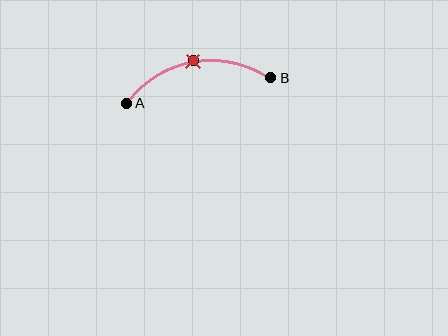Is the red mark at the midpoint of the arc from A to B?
Yes. The red mark lies on the arc at equal arc-length from both A and B — it is the arc midpoint.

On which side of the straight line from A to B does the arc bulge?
The arc bulges above the straight line connecting A and B.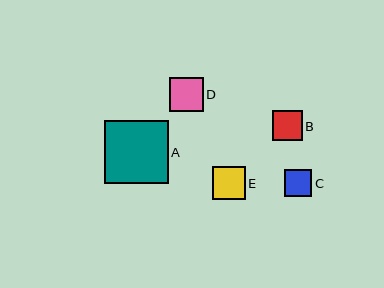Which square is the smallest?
Square C is the smallest with a size of approximately 27 pixels.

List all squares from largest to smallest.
From largest to smallest: A, D, E, B, C.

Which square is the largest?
Square A is the largest with a size of approximately 64 pixels.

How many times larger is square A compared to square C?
Square A is approximately 2.4 times the size of square C.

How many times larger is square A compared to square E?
Square A is approximately 1.9 times the size of square E.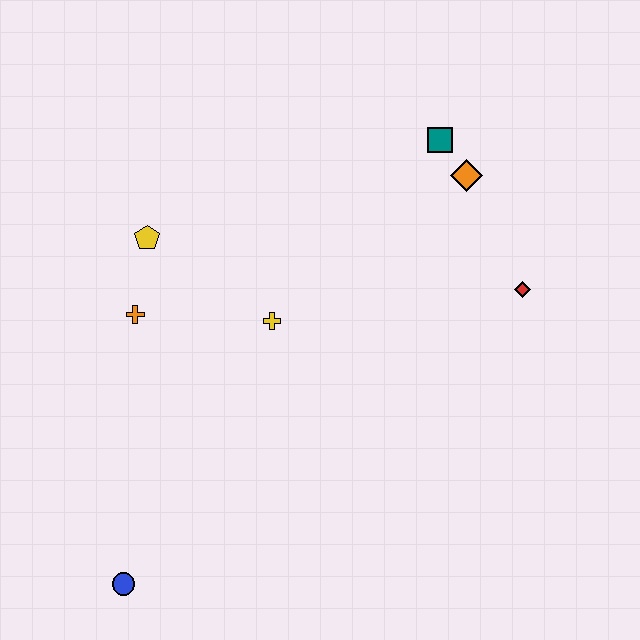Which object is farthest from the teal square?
The blue circle is farthest from the teal square.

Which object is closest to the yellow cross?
The orange cross is closest to the yellow cross.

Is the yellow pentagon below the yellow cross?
No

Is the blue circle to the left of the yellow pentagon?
Yes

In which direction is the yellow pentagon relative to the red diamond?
The yellow pentagon is to the left of the red diamond.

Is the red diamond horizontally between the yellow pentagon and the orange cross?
No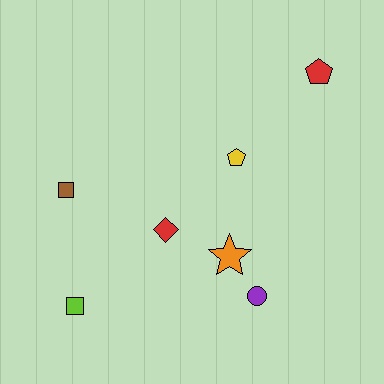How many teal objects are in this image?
There are no teal objects.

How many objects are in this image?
There are 7 objects.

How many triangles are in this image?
There are no triangles.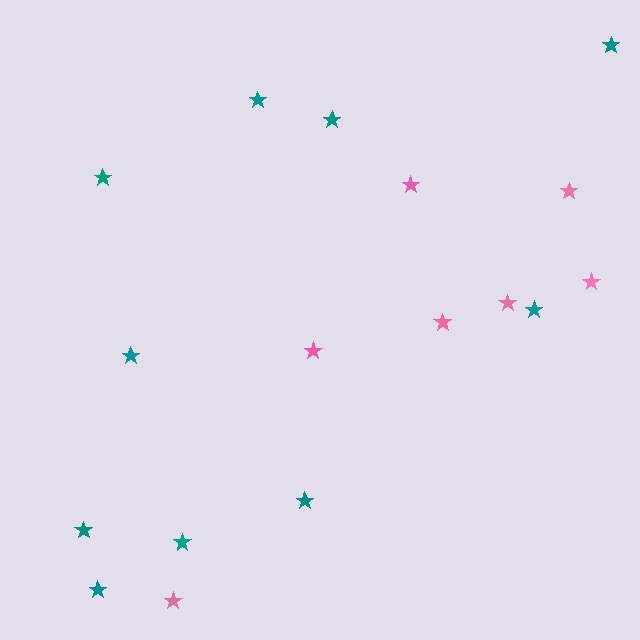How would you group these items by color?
There are 2 groups: one group of pink stars (7) and one group of teal stars (10).